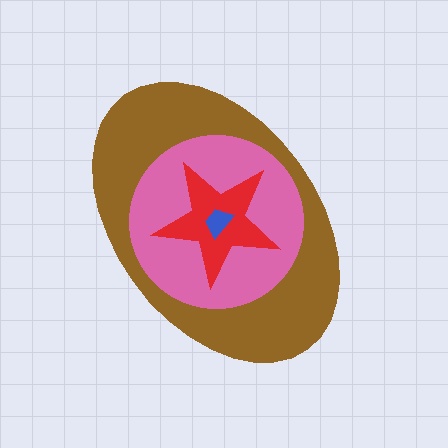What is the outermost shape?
The brown ellipse.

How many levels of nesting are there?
4.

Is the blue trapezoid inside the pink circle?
Yes.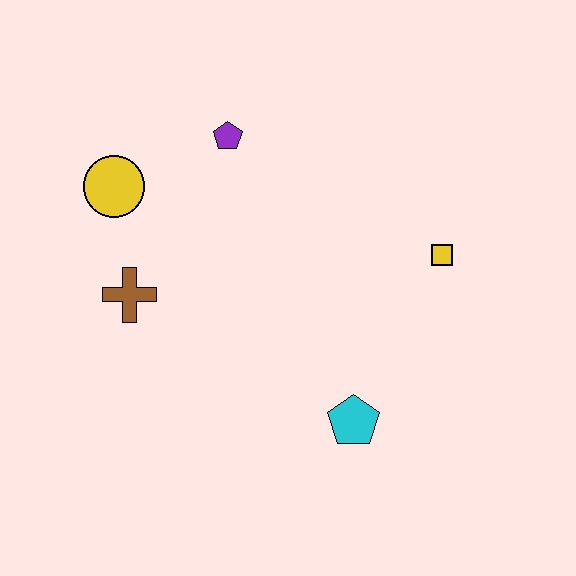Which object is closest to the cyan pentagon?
The yellow square is closest to the cyan pentagon.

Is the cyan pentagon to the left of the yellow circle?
No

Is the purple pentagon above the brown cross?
Yes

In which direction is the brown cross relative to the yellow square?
The brown cross is to the left of the yellow square.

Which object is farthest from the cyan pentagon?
The yellow circle is farthest from the cyan pentagon.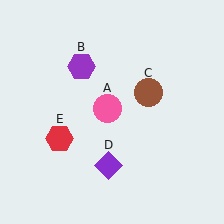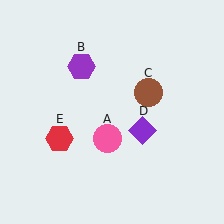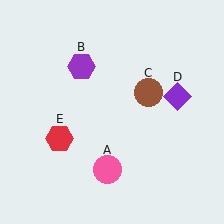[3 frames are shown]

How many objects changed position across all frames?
2 objects changed position: pink circle (object A), purple diamond (object D).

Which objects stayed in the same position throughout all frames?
Purple hexagon (object B) and brown circle (object C) and red hexagon (object E) remained stationary.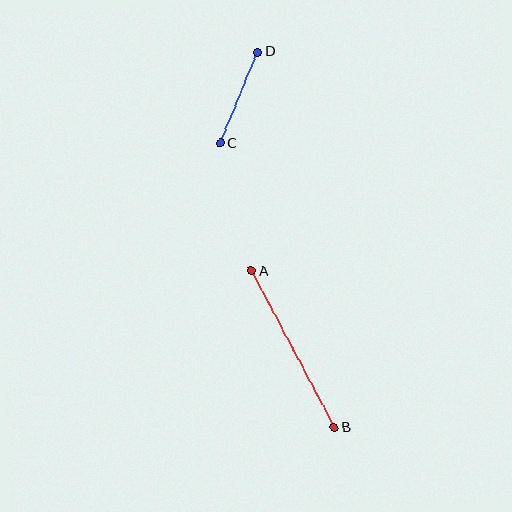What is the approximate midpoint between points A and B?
The midpoint is at approximately (293, 349) pixels.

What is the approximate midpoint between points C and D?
The midpoint is at approximately (239, 98) pixels.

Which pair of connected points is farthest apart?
Points A and B are farthest apart.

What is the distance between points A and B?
The distance is approximately 177 pixels.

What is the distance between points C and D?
The distance is approximately 99 pixels.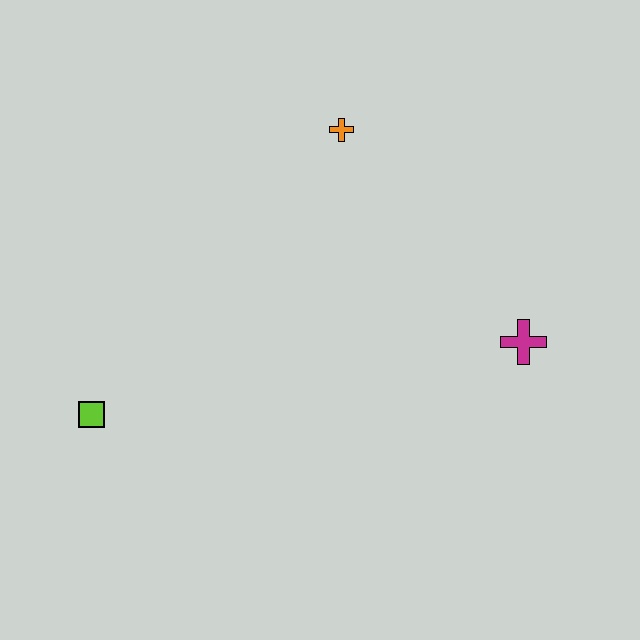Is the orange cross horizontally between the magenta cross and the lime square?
Yes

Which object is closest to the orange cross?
The magenta cross is closest to the orange cross.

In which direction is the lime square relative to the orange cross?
The lime square is below the orange cross.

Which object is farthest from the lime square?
The magenta cross is farthest from the lime square.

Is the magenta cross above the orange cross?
No